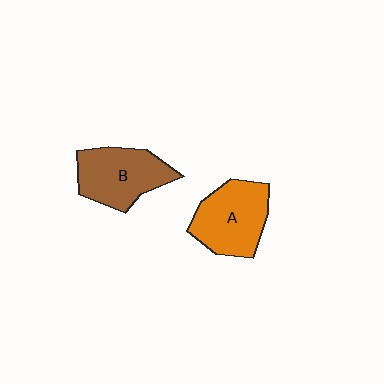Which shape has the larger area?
Shape A (orange).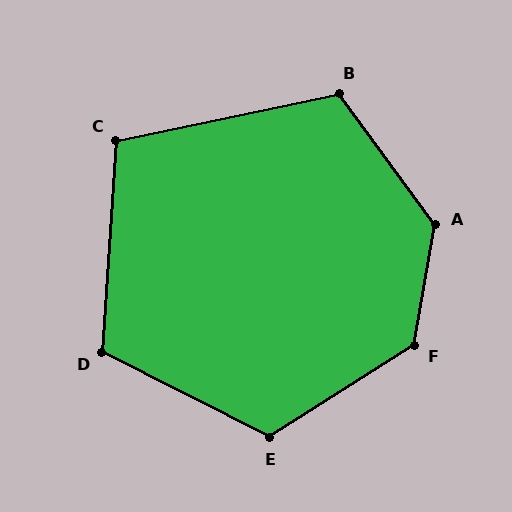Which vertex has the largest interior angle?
A, at approximately 134 degrees.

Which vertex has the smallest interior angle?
C, at approximately 105 degrees.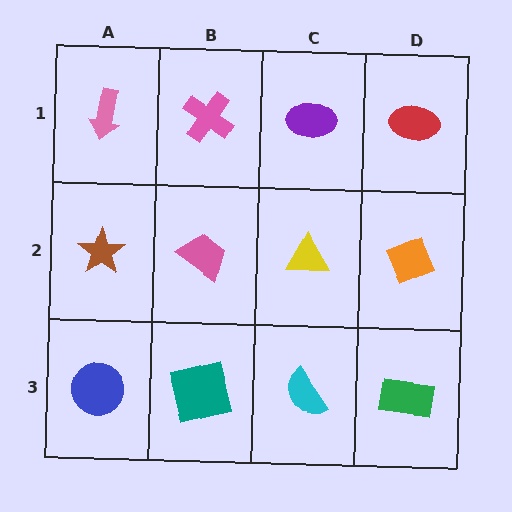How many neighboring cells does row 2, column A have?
3.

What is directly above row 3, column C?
A yellow triangle.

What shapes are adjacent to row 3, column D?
An orange diamond (row 2, column D), a cyan semicircle (row 3, column C).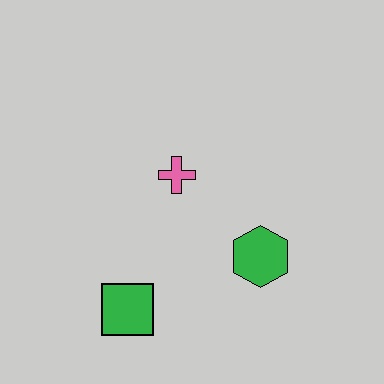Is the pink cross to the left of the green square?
No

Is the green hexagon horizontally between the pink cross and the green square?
No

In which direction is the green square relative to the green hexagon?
The green square is to the left of the green hexagon.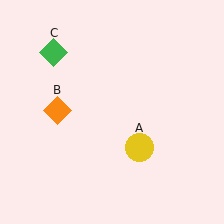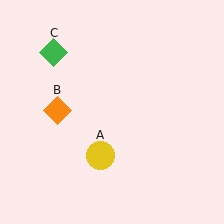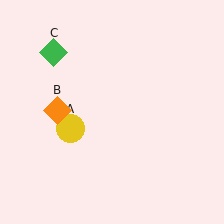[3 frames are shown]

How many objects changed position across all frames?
1 object changed position: yellow circle (object A).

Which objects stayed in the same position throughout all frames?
Orange diamond (object B) and green diamond (object C) remained stationary.